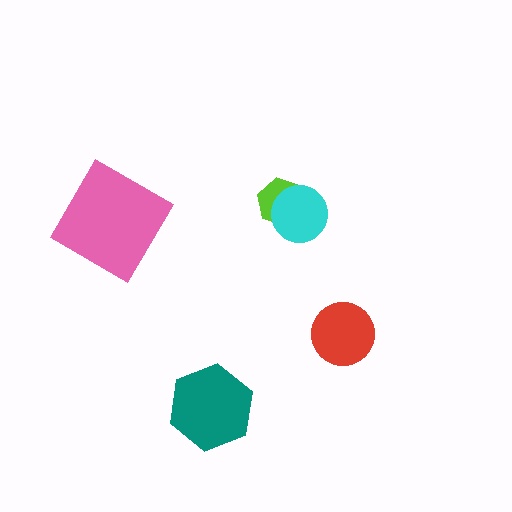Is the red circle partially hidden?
No, no other shape covers it.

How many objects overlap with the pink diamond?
0 objects overlap with the pink diamond.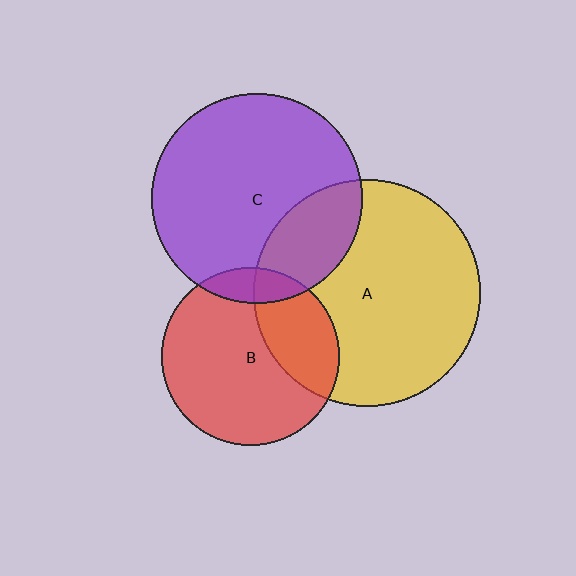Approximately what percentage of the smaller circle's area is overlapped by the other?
Approximately 30%.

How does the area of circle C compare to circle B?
Approximately 1.4 times.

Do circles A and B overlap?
Yes.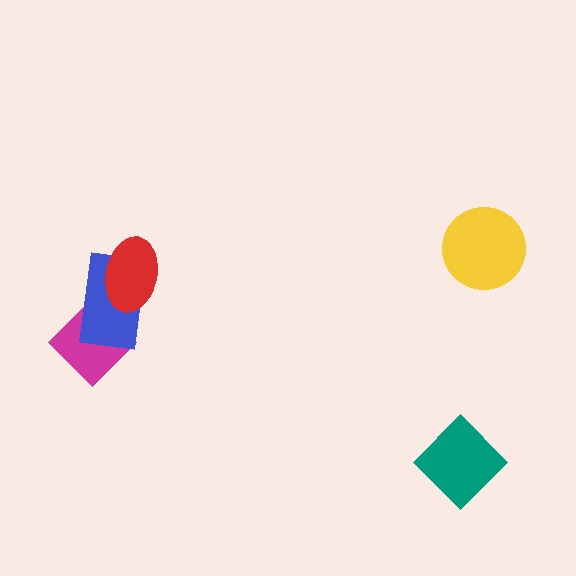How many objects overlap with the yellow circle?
0 objects overlap with the yellow circle.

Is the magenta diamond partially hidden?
Yes, it is partially covered by another shape.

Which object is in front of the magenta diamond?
The blue rectangle is in front of the magenta diamond.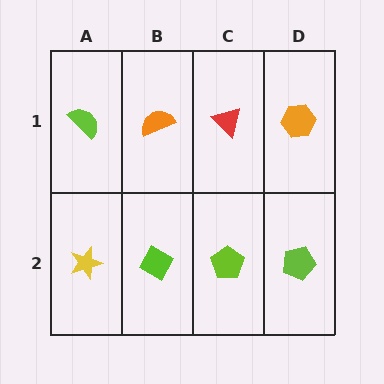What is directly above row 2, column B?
An orange semicircle.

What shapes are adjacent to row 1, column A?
A yellow star (row 2, column A), an orange semicircle (row 1, column B).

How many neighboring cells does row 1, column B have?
3.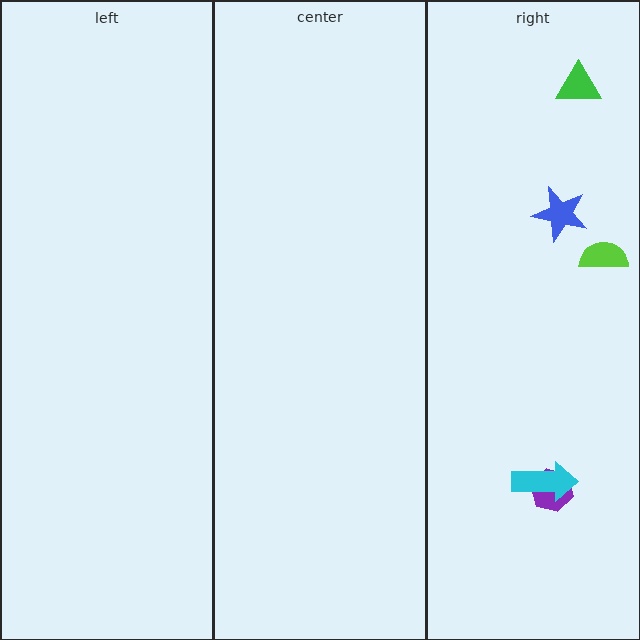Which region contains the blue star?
The right region.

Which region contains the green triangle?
The right region.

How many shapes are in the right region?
5.